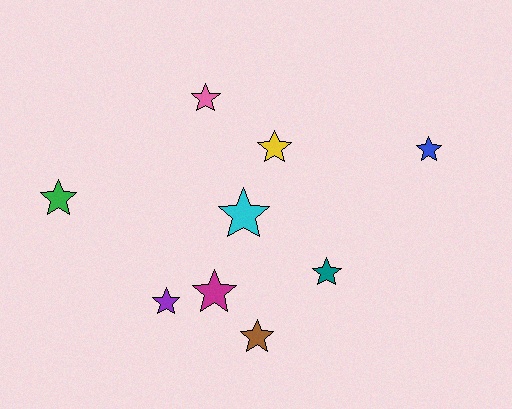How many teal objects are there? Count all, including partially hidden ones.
There is 1 teal object.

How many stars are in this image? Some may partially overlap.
There are 9 stars.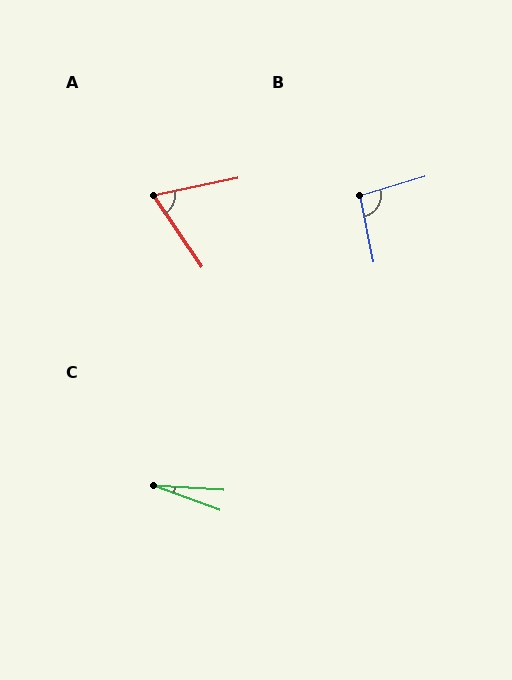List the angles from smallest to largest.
C (16°), A (68°), B (95°).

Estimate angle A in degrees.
Approximately 68 degrees.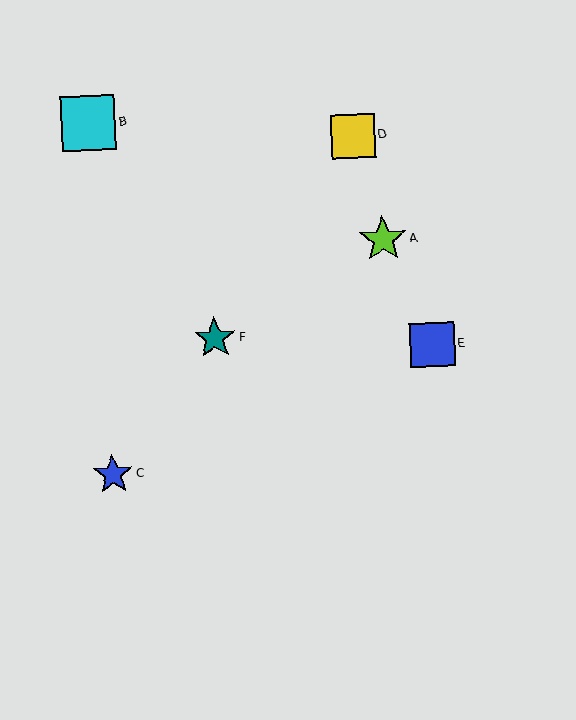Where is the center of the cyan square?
The center of the cyan square is at (88, 123).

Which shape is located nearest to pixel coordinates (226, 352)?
The teal star (labeled F) at (215, 338) is nearest to that location.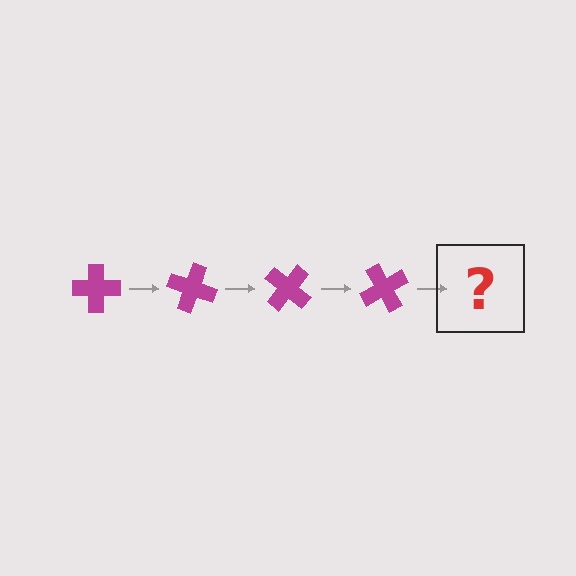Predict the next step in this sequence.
The next step is a magenta cross rotated 80 degrees.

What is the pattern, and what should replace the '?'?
The pattern is that the cross rotates 20 degrees each step. The '?' should be a magenta cross rotated 80 degrees.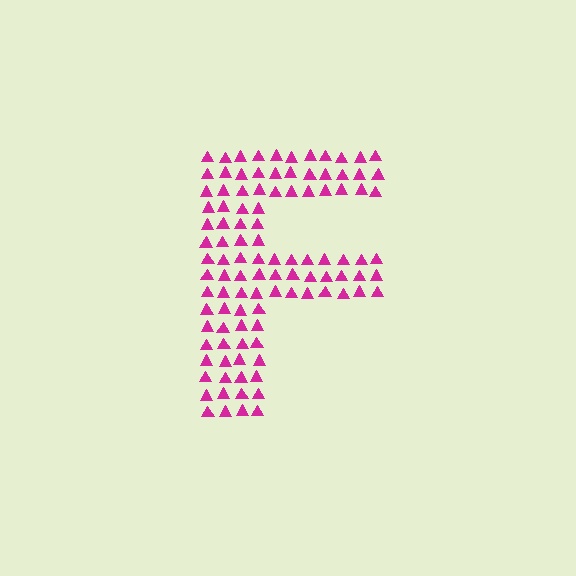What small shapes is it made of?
It is made of small triangles.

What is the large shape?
The large shape is the letter F.